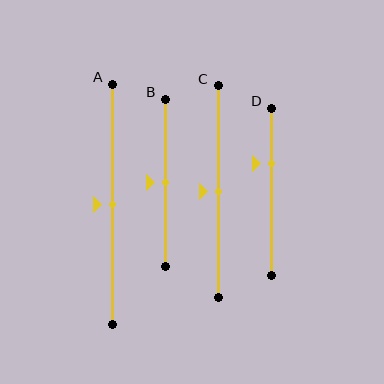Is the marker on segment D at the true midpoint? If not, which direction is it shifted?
No, the marker on segment D is shifted upward by about 17% of the segment length.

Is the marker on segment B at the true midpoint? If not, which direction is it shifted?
Yes, the marker on segment B is at the true midpoint.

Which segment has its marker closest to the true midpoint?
Segment A has its marker closest to the true midpoint.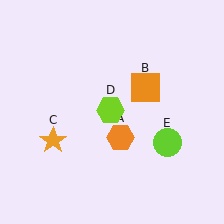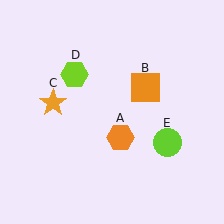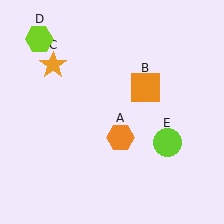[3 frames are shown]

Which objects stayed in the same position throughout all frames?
Orange hexagon (object A) and orange square (object B) and lime circle (object E) remained stationary.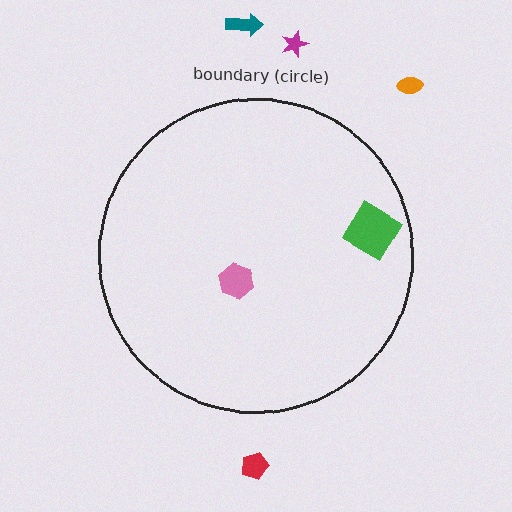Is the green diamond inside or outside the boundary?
Inside.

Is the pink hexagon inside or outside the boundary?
Inside.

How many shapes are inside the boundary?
2 inside, 4 outside.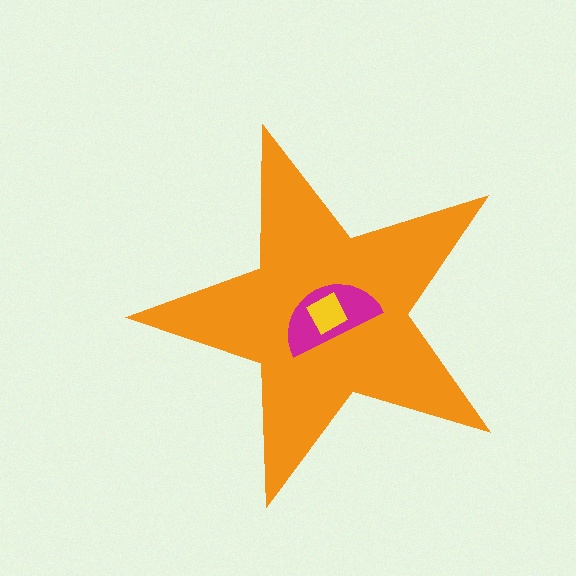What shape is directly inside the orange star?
The magenta semicircle.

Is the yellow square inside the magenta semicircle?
Yes.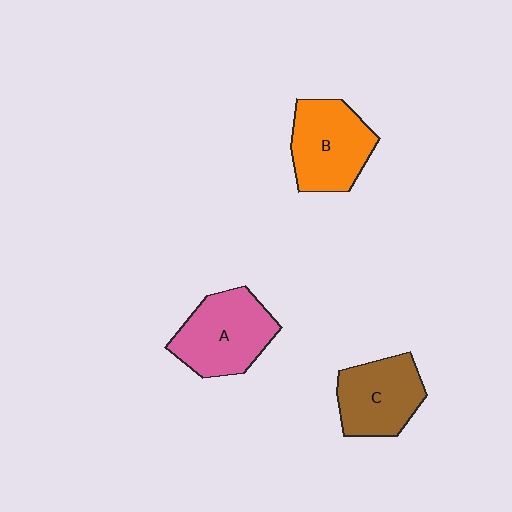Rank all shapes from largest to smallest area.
From largest to smallest: A (pink), B (orange), C (brown).